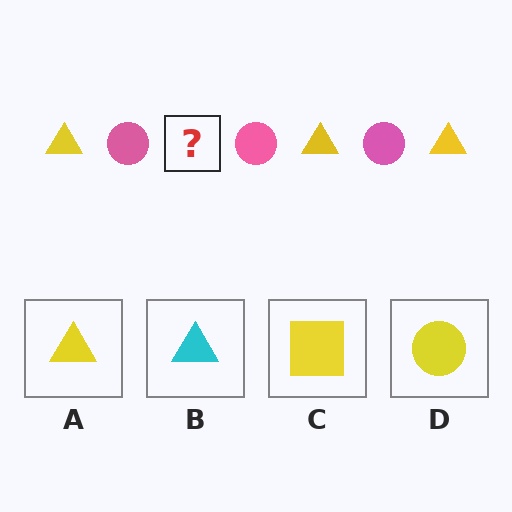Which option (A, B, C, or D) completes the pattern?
A.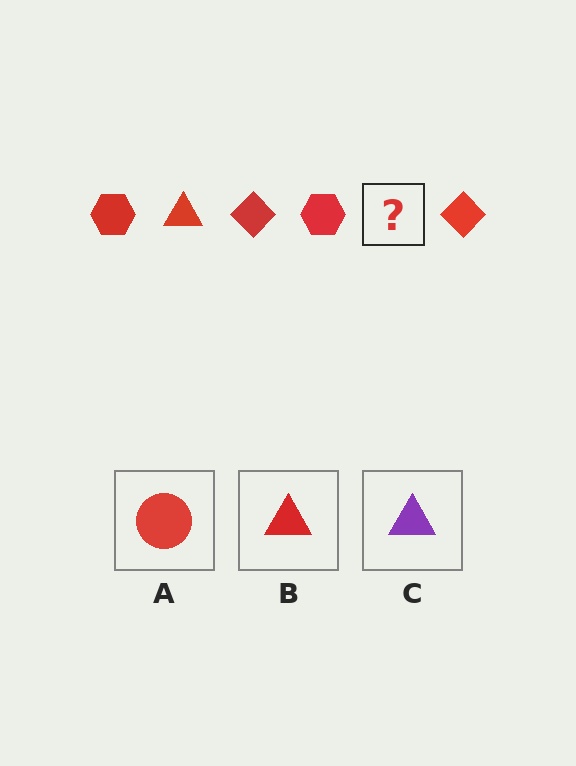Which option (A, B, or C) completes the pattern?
B.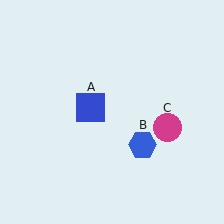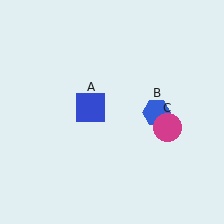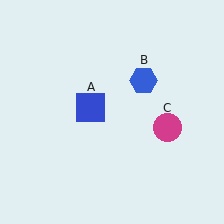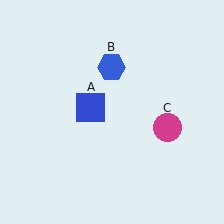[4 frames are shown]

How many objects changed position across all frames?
1 object changed position: blue hexagon (object B).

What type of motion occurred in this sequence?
The blue hexagon (object B) rotated counterclockwise around the center of the scene.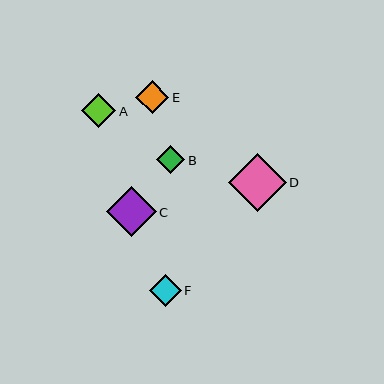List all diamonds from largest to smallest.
From largest to smallest: D, C, A, E, F, B.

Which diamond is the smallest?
Diamond B is the smallest with a size of approximately 28 pixels.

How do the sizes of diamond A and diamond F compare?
Diamond A and diamond F are approximately the same size.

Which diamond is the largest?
Diamond D is the largest with a size of approximately 58 pixels.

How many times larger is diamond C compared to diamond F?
Diamond C is approximately 1.6 times the size of diamond F.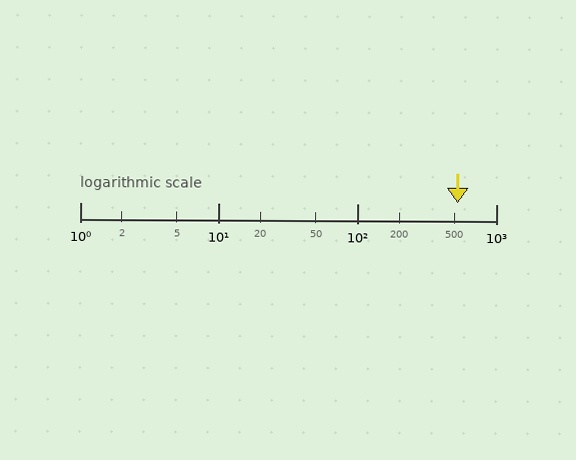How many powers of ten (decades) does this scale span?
The scale spans 3 decades, from 1 to 1000.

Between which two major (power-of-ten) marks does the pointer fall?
The pointer is between 100 and 1000.